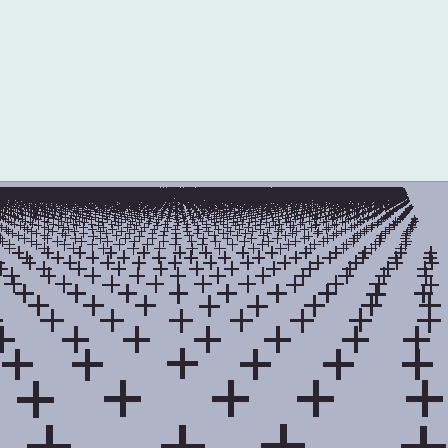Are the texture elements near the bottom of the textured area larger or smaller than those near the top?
Larger. Near the bottom, elements are closer to the viewer and appear at a bigger on-screen size.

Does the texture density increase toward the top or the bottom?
Density increases toward the top.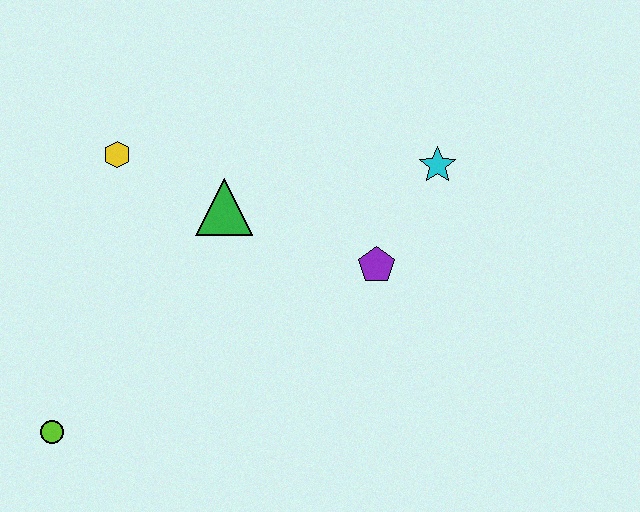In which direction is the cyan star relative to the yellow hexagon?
The cyan star is to the right of the yellow hexagon.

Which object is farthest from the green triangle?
The lime circle is farthest from the green triangle.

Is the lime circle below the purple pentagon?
Yes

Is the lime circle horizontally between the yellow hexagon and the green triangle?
No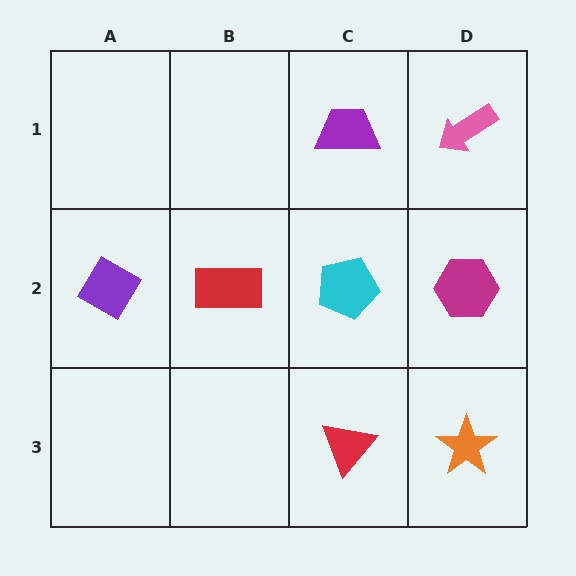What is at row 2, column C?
A cyan pentagon.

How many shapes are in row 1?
2 shapes.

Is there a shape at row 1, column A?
No, that cell is empty.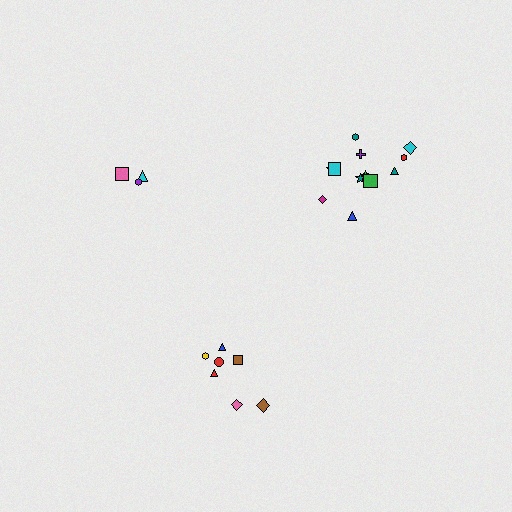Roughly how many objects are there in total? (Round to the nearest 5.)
Roughly 20 objects in total.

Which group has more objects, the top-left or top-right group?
The top-right group.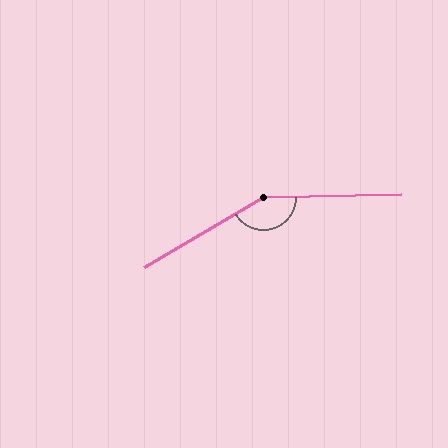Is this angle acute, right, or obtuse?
It is obtuse.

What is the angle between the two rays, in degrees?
Approximately 151 degrees.